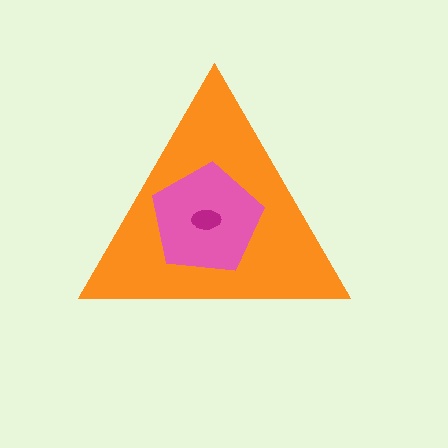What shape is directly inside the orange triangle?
The pink pentagon.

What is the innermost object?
The magenta ellipse.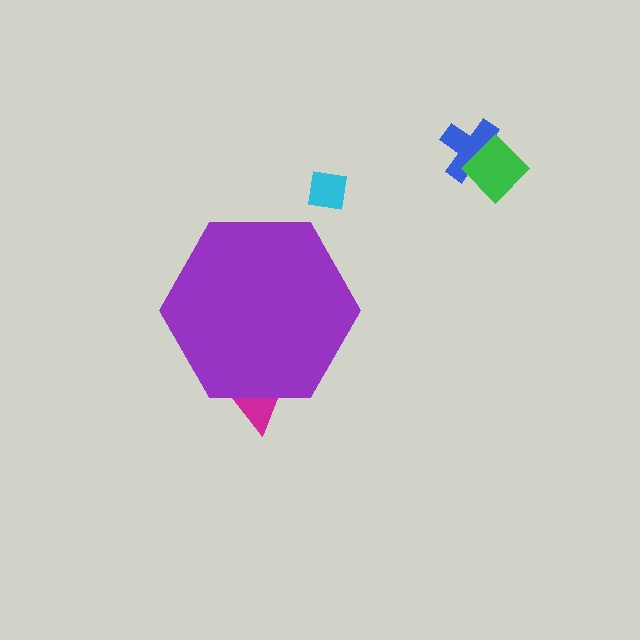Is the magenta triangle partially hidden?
Yes, the magenta triangle is partially hidden behind the purple hexagon.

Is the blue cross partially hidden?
No, the blue cross is fully visible.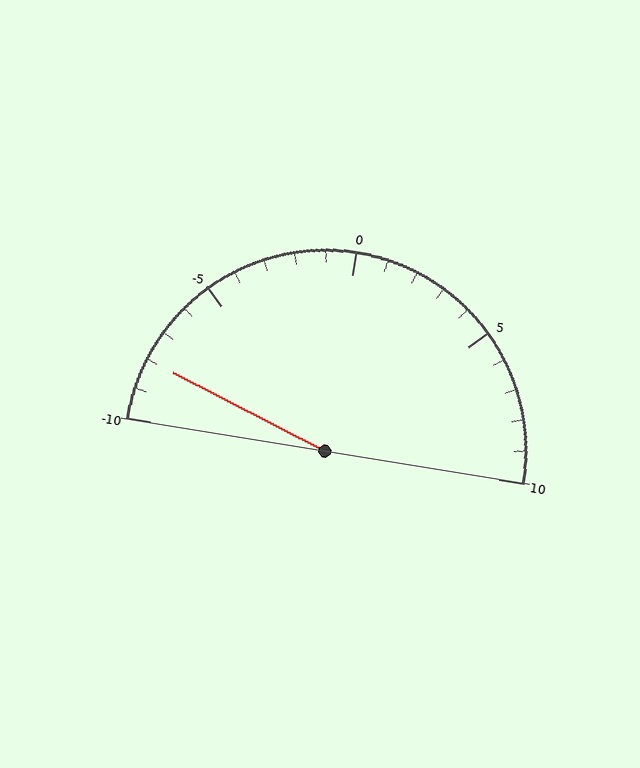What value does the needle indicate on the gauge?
The needle indicates approximately -8.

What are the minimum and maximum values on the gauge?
The gauge ranges from -10 to 10.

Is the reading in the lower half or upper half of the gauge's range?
The reading is in the lower half of the range (-10 to 10).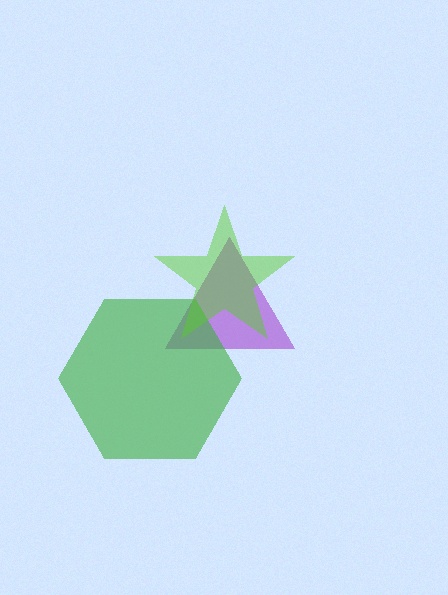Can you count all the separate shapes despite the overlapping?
Yes, there are 3 separate shapes.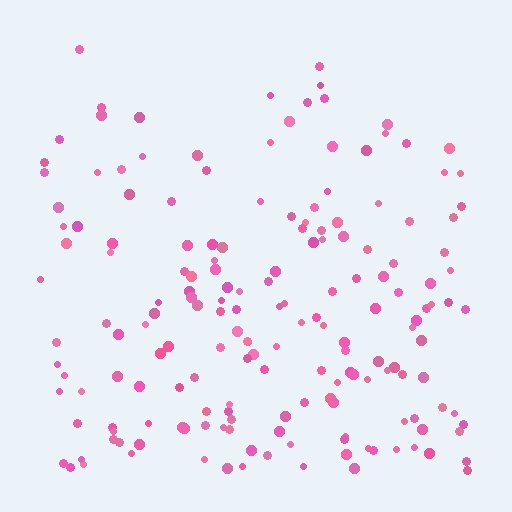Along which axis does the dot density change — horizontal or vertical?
Vertical.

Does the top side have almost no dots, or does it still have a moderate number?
Still a moderate number, just noticeably fewer than the bottom.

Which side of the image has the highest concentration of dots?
The bottom.